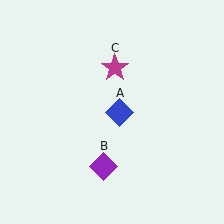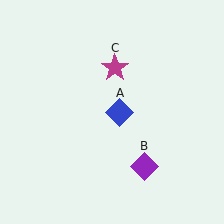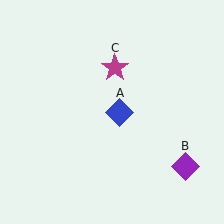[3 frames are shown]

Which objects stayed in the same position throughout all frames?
Blue diamond (object A) and magenta star (object C) remained stationary.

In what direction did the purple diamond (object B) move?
The purple diamond (object B) moved right.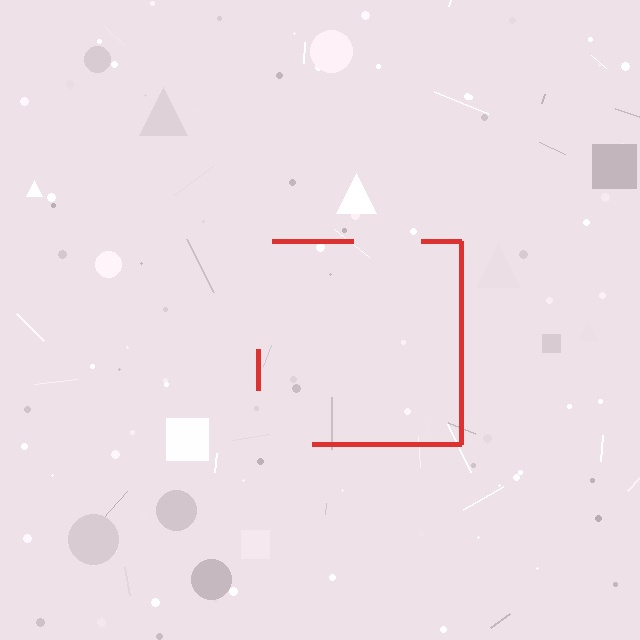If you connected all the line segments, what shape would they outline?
They would outline a square.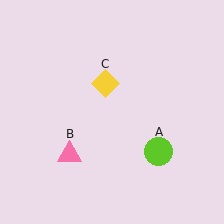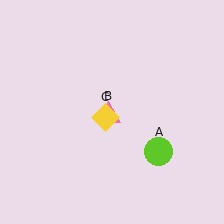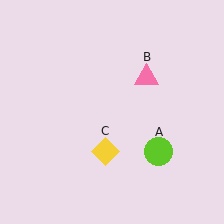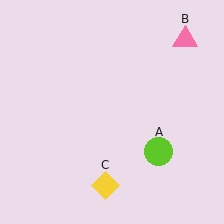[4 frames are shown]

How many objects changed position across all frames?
2 objects changed position: pink triangle (object B), yellow diamond (object C).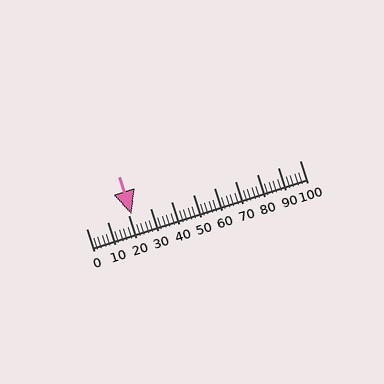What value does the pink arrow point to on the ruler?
The pink arrow points to approximately 21.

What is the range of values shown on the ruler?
The ruler shows values from 0 to 100.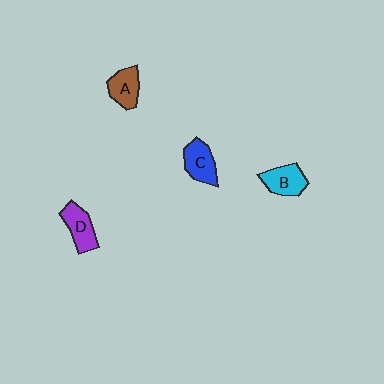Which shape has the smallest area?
Shape A (brown).